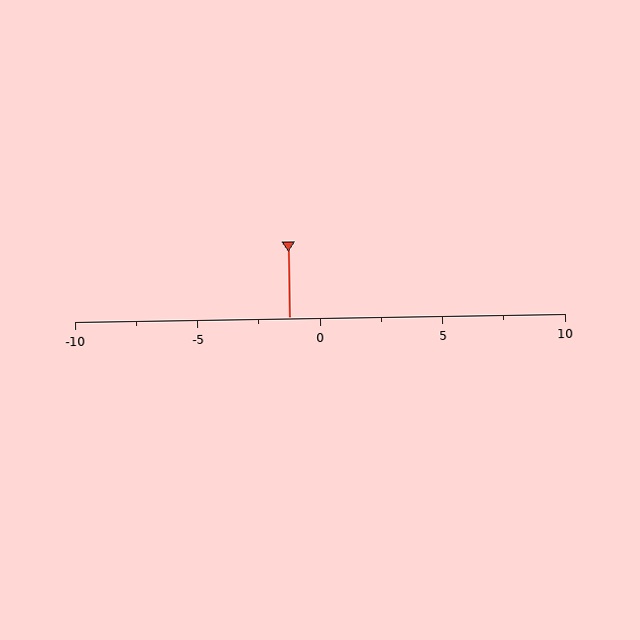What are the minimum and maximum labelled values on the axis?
The axis runs from -10 to 10.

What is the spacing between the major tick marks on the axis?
The major ticks are spaced 5 apart.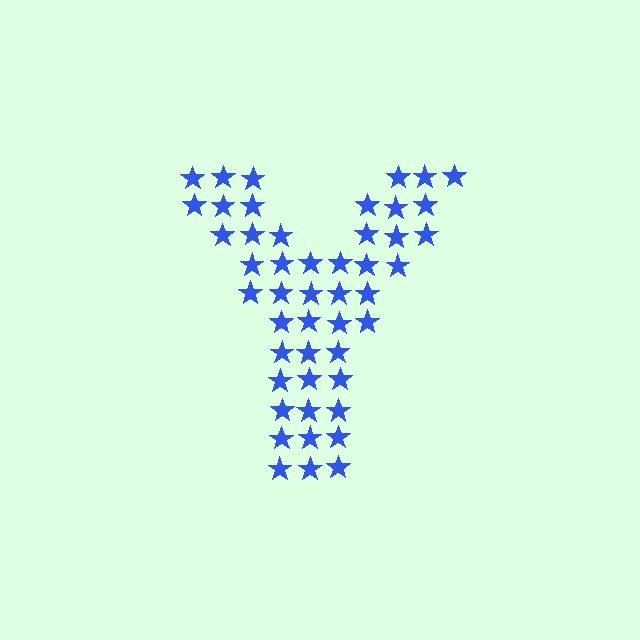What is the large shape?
The large shape is the letter Y.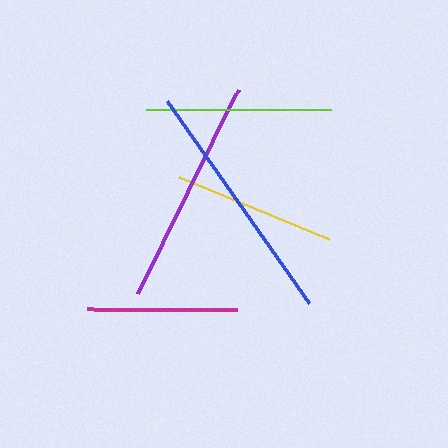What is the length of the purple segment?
The purple segment is approximately 227 pixels long.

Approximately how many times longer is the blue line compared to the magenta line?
The blue line is approximately 1.6 times the length of the magenta line.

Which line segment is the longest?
The blue line is the longest at approximately 247 pixels.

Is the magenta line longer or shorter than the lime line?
The lime line is longer than the magenta line.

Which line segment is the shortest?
The magenta line is the shortest at approximately 150 pixels.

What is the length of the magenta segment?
The magenta segment is approximately 150 pixels long.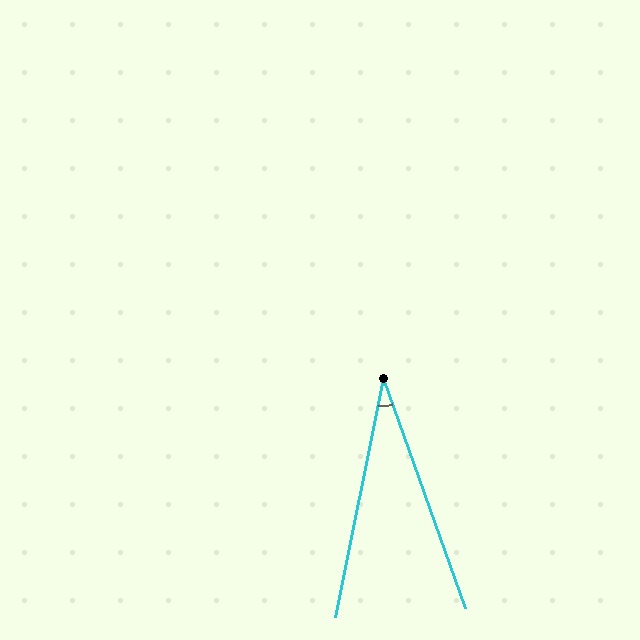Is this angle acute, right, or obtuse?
It is acute.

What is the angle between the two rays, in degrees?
Approximately 31 degrees.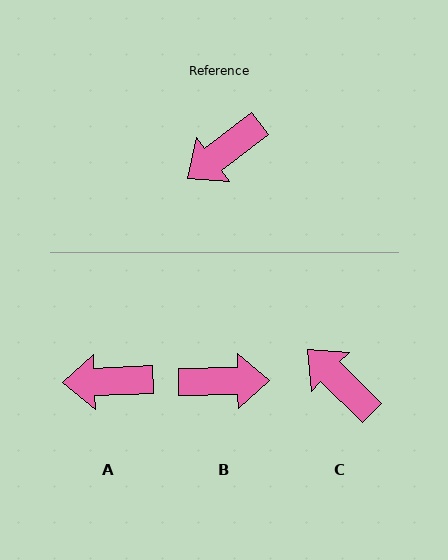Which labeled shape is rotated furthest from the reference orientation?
B, about 143 degrees away.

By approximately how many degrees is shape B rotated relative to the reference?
Approximately 143 degrees counter-clockwise.